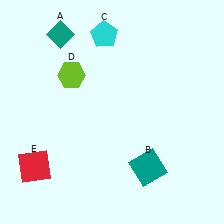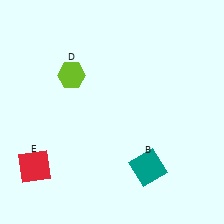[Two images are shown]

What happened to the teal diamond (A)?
The teal diamond (A) was removed in Image 2. It was in the top-left area of Image 1.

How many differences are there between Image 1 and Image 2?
There are 2 differences between the two images.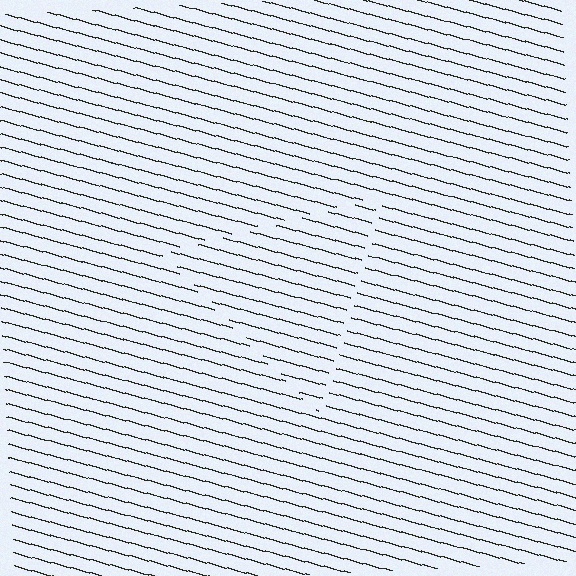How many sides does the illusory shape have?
3 sides — the line-ends trace a triangle.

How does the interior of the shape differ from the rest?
The interior of the shape contains the same grating, shifted by half a period — the contour is defined by the phase discontinuity where line-ends from the inner and outer gratings abut.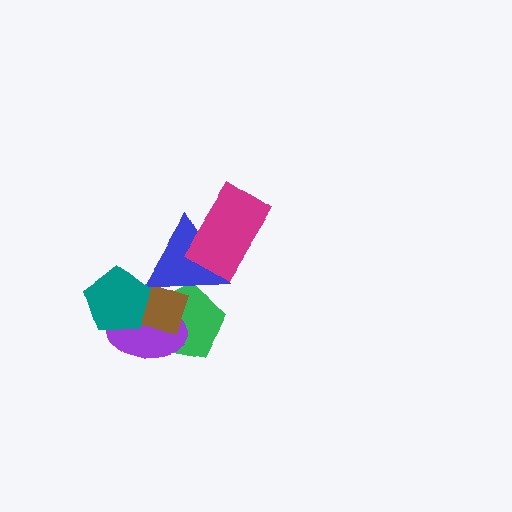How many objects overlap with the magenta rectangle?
1 object overlaps with the magenta rectangle.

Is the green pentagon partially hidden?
Yes, it is partially covered by another shape.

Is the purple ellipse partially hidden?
Yes, it is partially covered by another shape.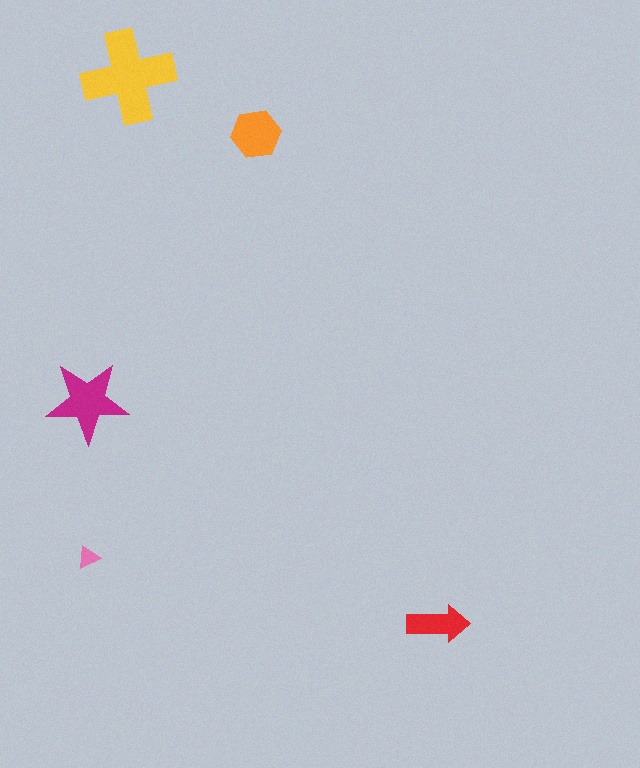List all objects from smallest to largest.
The pink triangle, the red arrow, the orange hexagon, the magenta star, the yellow cross.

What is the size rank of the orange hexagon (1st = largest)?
3rd.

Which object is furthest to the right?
The red arrow is rightmost.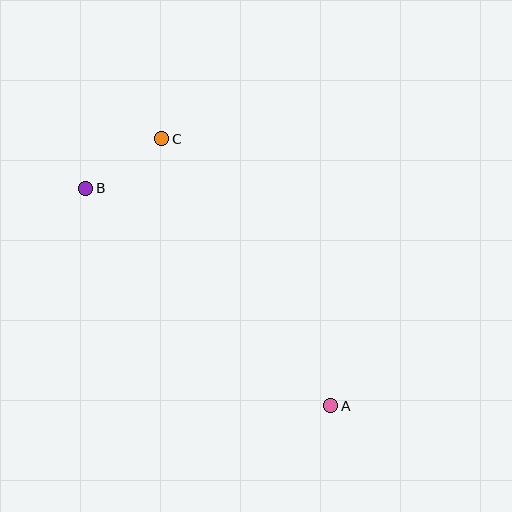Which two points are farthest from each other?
Points A and B are farthest from each other.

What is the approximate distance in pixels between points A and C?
The distance between A and C is approximately 316 pixels.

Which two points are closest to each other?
Points B and C are closest to each other.